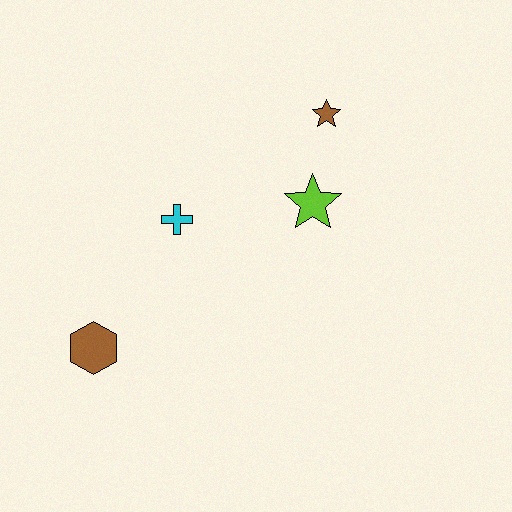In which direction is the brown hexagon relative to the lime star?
The brown hexagon is to the left of the lime star.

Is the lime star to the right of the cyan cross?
Yes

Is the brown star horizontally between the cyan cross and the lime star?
No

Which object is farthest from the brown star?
The brown hexagon is farthest from the brown star.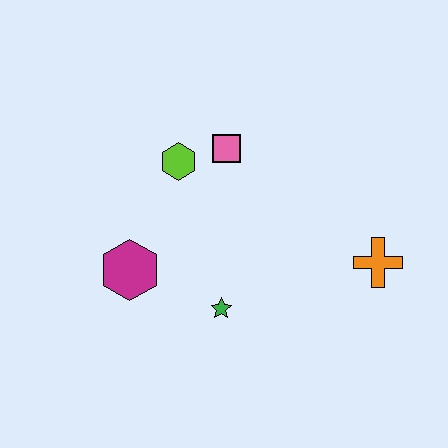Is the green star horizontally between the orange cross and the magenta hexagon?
Yes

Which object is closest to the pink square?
The lime hexagon is closest to the pink square.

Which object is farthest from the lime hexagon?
The orange cross is farthest from the lime hexagon.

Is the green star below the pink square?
Yes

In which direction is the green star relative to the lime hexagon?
The green star is below the lime hexagon.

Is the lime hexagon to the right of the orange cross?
No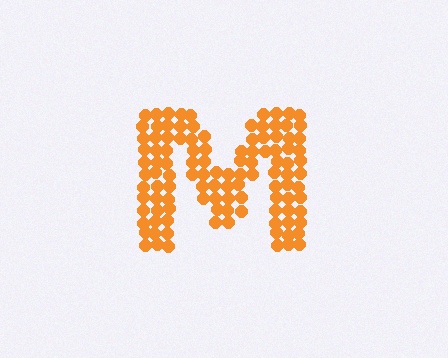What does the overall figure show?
The overall figure shows the letter M.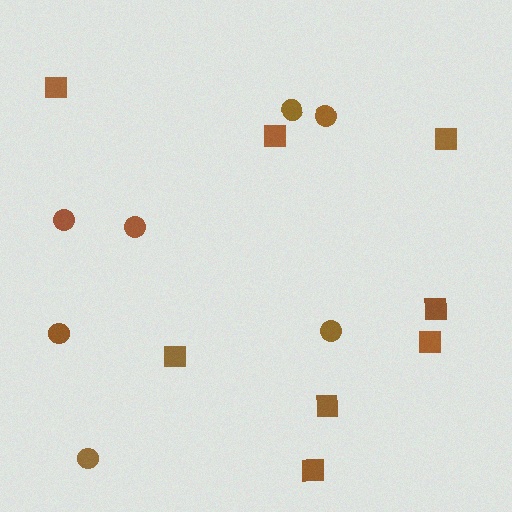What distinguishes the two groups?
There are 2 groups: one group of squares (8) and one group of circles (7).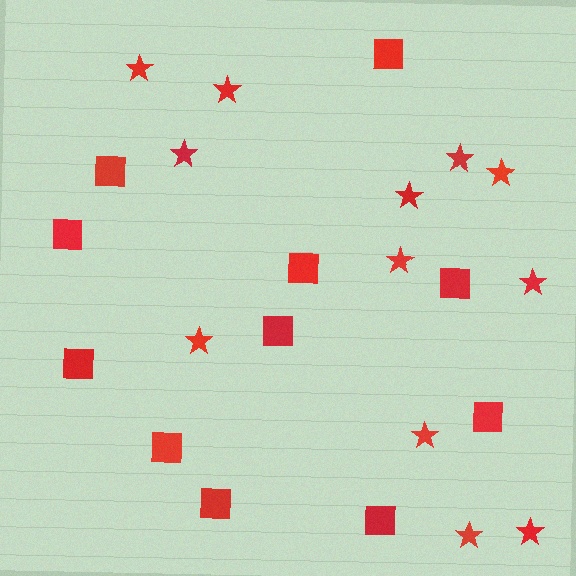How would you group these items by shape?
There are 2 groups: one group of stars (12) and one group of squares (11).